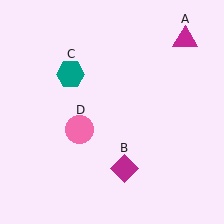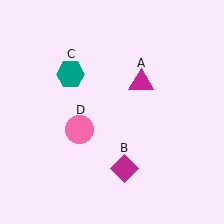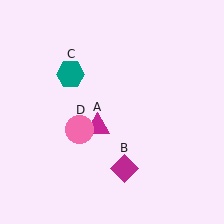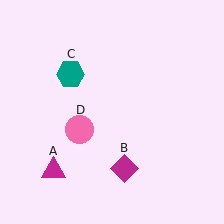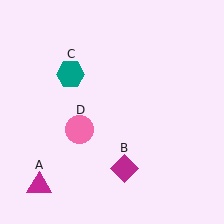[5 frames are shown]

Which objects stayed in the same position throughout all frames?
Magenta diamond (object B) and teal hexagon (object C) and pink circle (object D) remained stationary.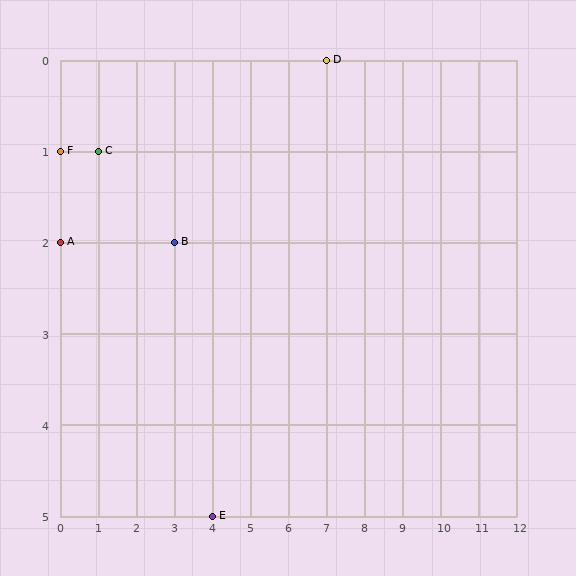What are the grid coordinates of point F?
Point F is at grid coordinates (0, 1).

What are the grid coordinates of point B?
Point B is at grid coordinates (3, 2).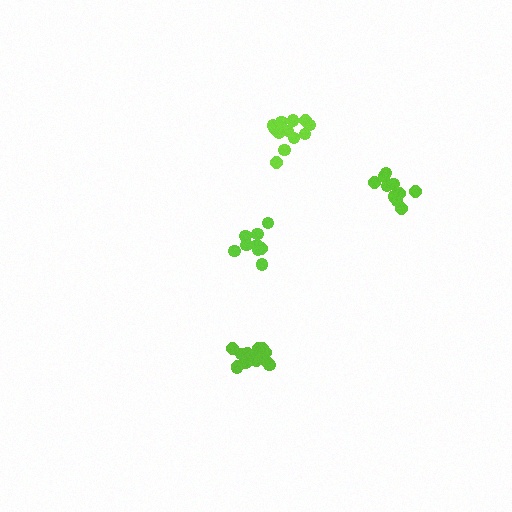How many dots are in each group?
Group 1: 13 dots, Group 2: 9 dots, Group 3: 13 dots, Group 4: 10 dots (45 total).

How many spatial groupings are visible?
There are 4 spatial groupings.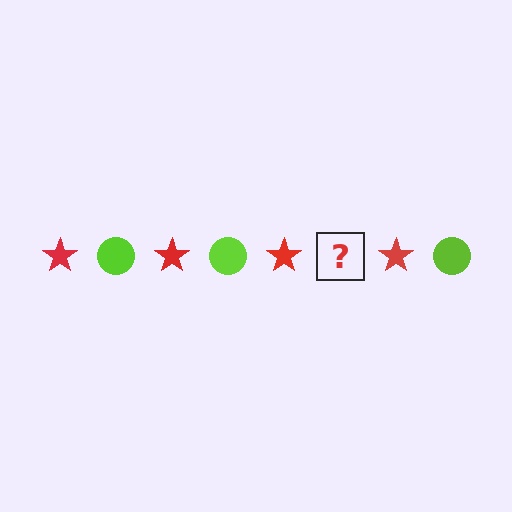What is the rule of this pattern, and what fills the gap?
The rule is that the pattern alternates between red star and lime circle. The gap should be filled with a lime circle.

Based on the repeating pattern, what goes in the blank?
The blank should be a lime circle.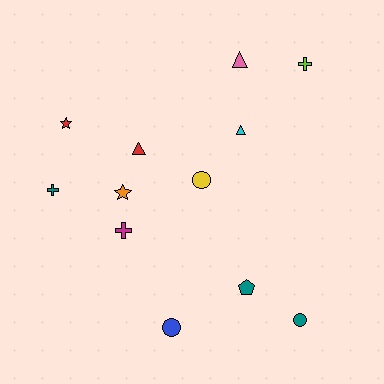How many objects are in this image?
There are 12 objects.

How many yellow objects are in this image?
There is 1 yellow object.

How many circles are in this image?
There are 3 circles.